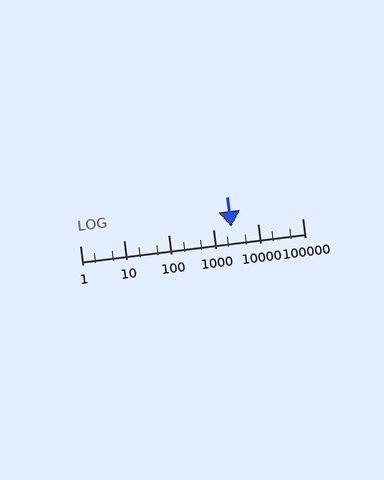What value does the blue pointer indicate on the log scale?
The pointer indicates approximately 2600.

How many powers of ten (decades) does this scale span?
The scale spans 5 decades, from 1 to 100000.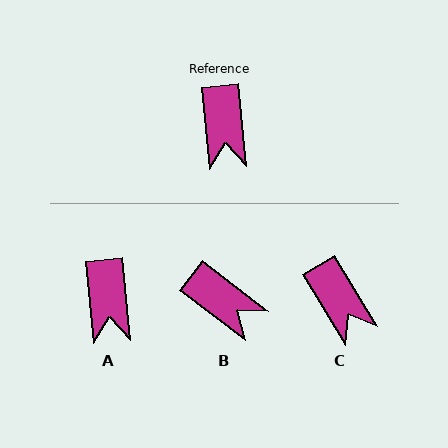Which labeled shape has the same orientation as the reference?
A.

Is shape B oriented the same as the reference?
No, it is off by about 47 degrees.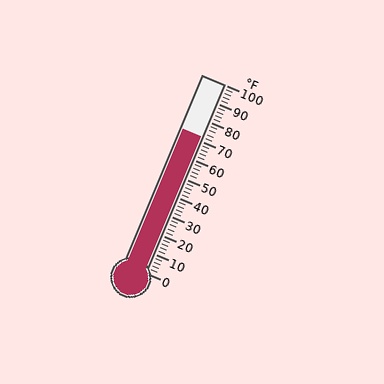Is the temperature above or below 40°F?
The temperature is above 40°F.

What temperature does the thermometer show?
The thermometer shows approximately 72°F.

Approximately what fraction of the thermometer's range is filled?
The thermometer is filled to approximately 70% of its range.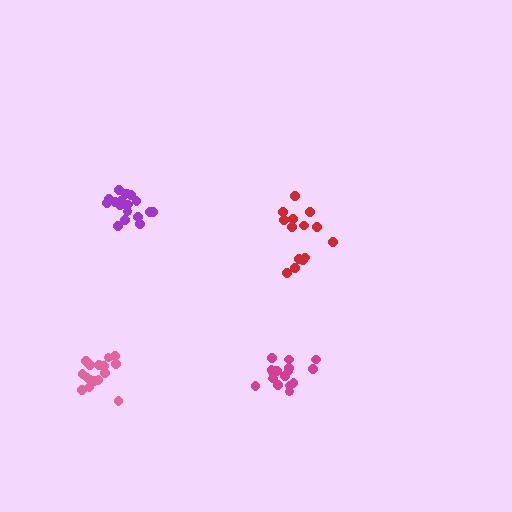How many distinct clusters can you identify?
There are 4 distinct clusters.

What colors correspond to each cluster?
The clusters are colored: magenta, purple, red, pink.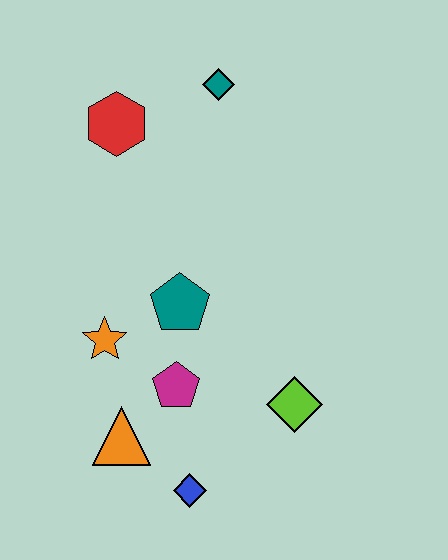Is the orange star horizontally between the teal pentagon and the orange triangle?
No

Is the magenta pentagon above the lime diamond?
Yes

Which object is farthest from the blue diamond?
The teal diamond is farthest from the blue diamond.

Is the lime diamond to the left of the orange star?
No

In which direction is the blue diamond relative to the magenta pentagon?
The blue diamond is below the magenta pentagon.